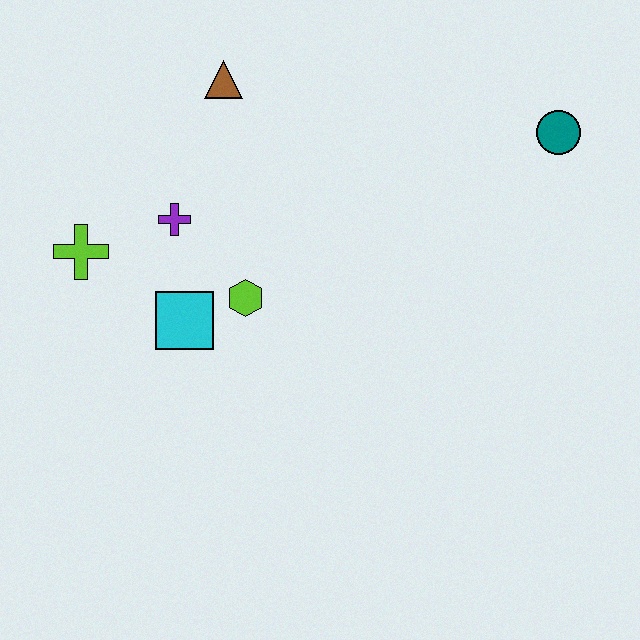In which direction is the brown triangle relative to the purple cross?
The brown triangle is above the purple cross.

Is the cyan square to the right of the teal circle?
No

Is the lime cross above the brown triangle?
No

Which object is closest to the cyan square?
The lime hexagon is closest to the cyan square.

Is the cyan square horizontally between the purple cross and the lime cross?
No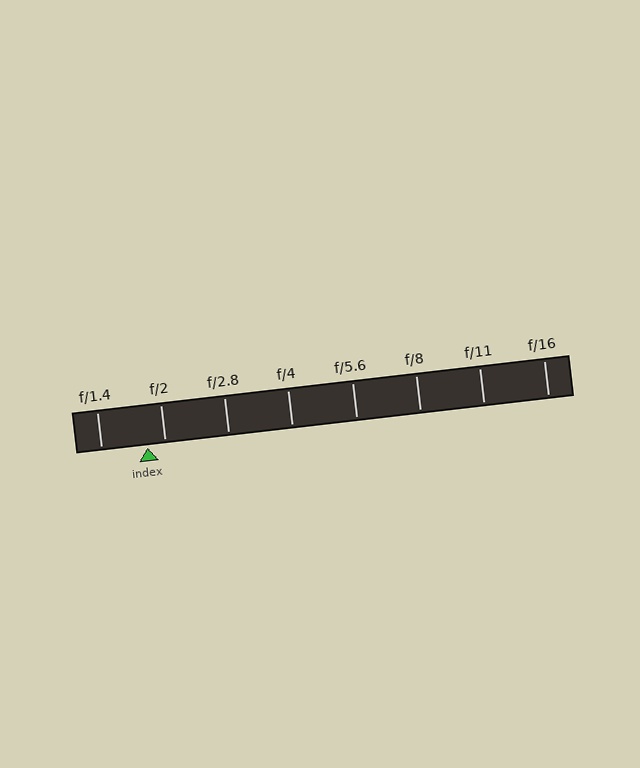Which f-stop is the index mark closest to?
The index mark is closest to f/2.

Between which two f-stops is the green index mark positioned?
The index mark is between f/1.4 and f/2.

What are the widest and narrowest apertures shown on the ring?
The widest aperture shown is f/1.4 and the narrowest is f/16.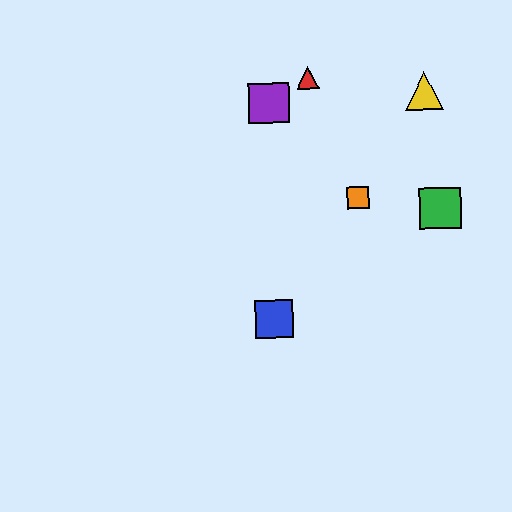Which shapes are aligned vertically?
The blue square, the purple square are aligned vertically.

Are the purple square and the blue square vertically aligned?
Yes, both are at x≈269.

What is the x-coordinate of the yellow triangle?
The yellow triangle is at x≈424.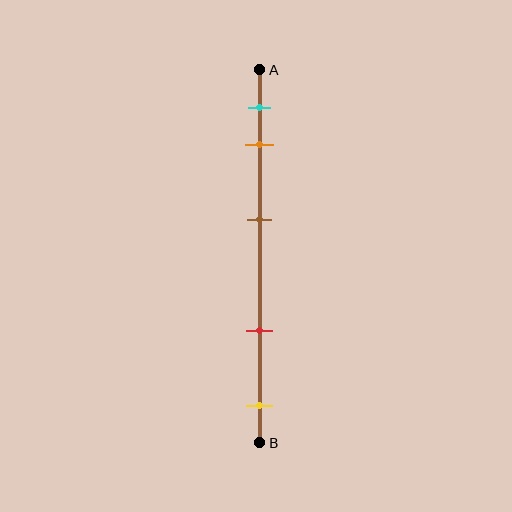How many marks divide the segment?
There are 5 marks dividing the segment.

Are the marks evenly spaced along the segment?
No, the marks are not evenly spaced.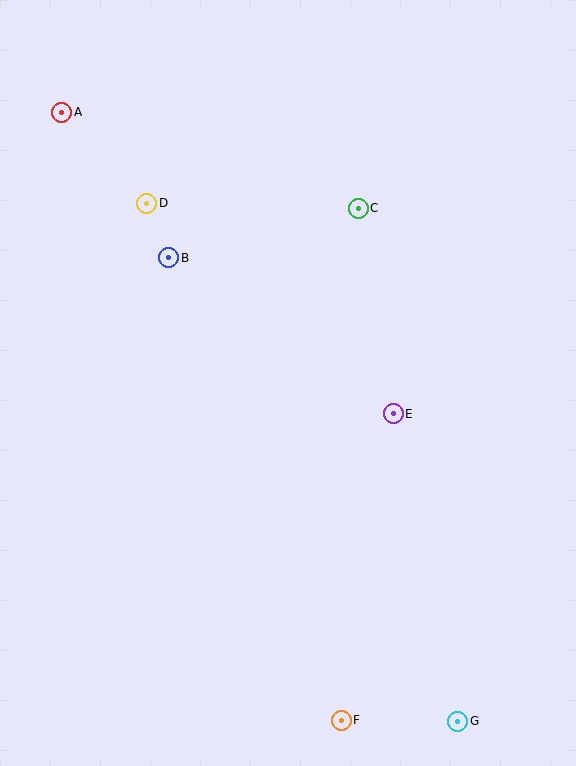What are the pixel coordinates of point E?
Point E is at (393, 414).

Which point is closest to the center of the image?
Point E at (393, 414) is closest to the center.